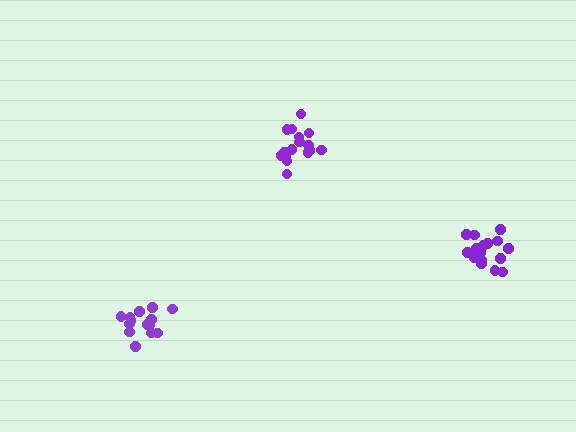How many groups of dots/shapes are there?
There are 3 groups.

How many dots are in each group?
Group 1: 19 dots, Group 2: 14 dots, Group 3: 16 dots (49 total).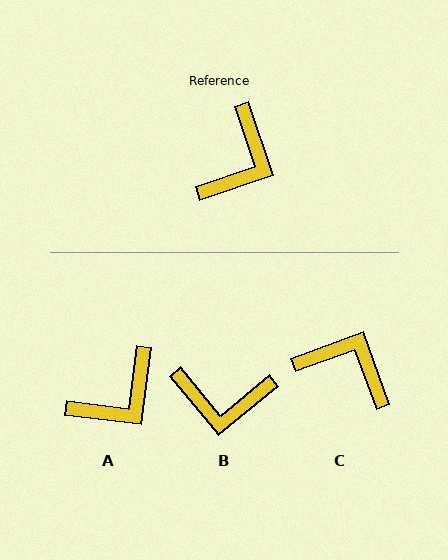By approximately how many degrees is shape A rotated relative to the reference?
Approximately 26 degrees clockwise.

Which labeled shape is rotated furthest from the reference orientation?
C, about 91 degrees away.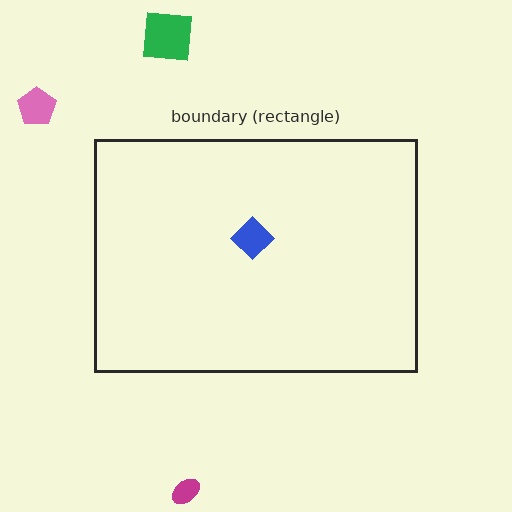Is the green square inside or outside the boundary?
Outside.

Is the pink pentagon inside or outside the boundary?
Outside.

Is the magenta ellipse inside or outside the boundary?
Outside.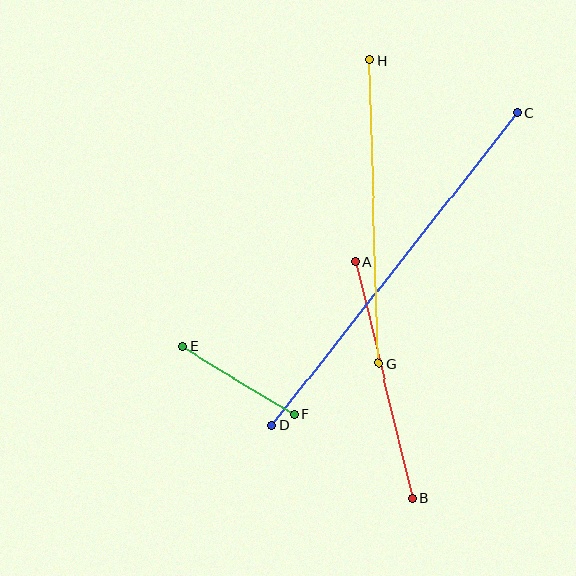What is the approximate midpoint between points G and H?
The midpoint is at approximately (374, 212) pixels.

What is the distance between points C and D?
The distance is approximately 397 pixels.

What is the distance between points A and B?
The distance is approximately 243 pixels.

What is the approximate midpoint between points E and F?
The midpoint is at approximately (239, 380) pixels.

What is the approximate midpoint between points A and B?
The midpoint is at approximately (384, 380) pixels.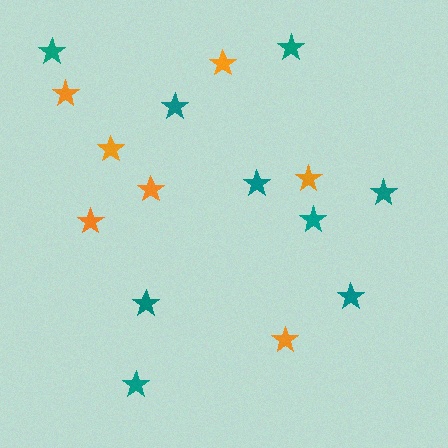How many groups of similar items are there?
There are 2 groups: one group of orange stars (7) and one group of teal stars (9).